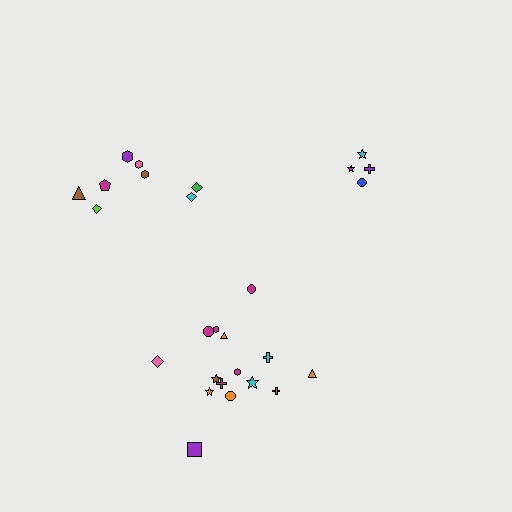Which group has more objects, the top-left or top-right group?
The top-left group.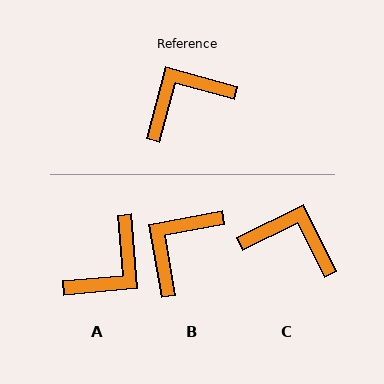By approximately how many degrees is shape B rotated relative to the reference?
Approximately 25 degrees counter-clockwise.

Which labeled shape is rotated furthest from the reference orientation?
A, about 160 degrees away.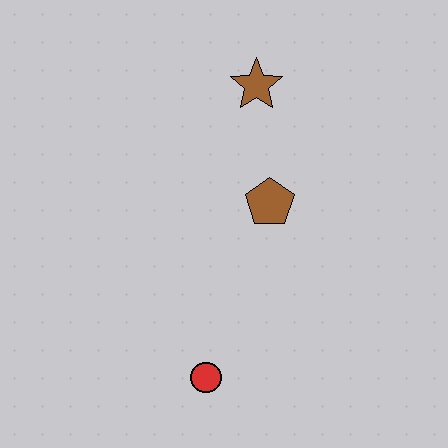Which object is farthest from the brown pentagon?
The red circle is farthest from the brown pentagon.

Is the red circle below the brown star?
Yes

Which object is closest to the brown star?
The brown pentagon is closest to the brown star.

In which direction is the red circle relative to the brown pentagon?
The red circle is below the brown pentagon.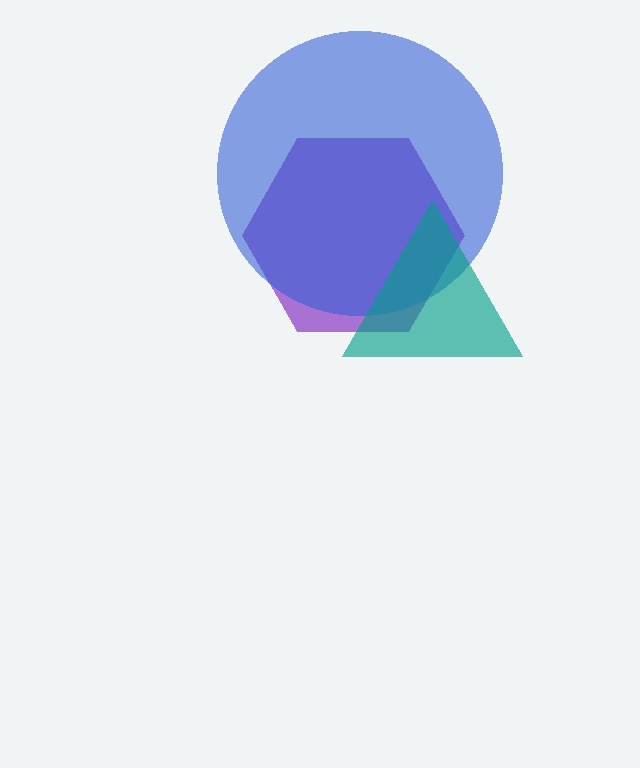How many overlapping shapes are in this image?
There are 3 overlapping shapes in the image.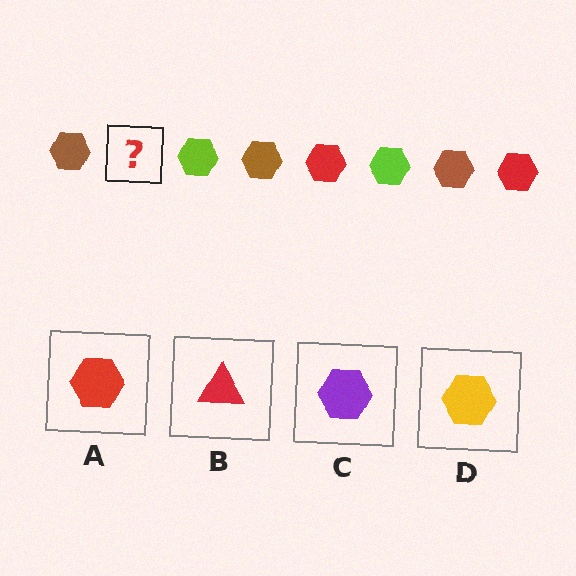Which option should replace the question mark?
Option A.